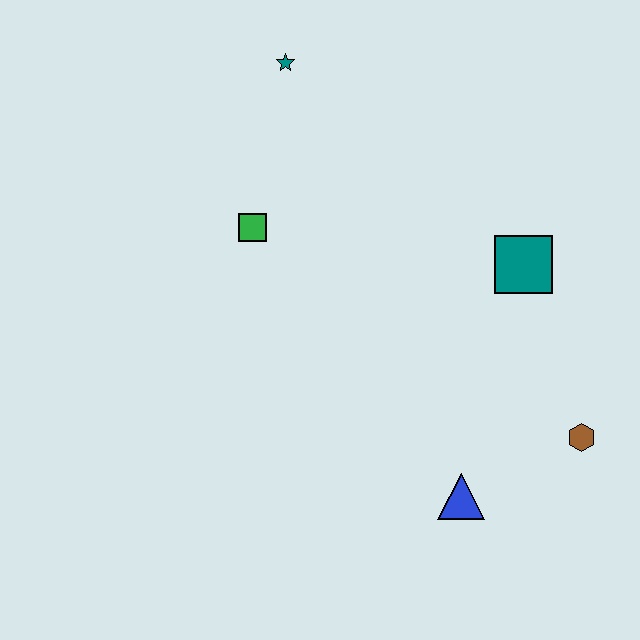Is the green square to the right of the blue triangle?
No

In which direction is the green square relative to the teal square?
The green square is to the left of the teal square.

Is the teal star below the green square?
No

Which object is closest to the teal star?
The green square is closest to the teal star.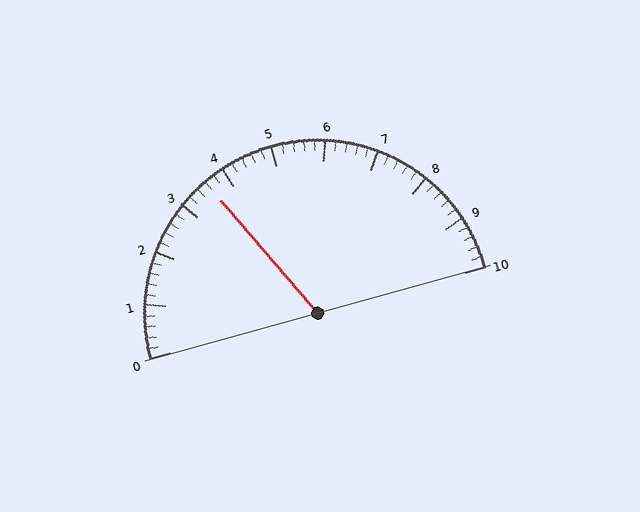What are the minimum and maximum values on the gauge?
The gauge ranges from 0 to 10.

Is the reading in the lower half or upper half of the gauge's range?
The reading is in the lower half of the range (0 to 10).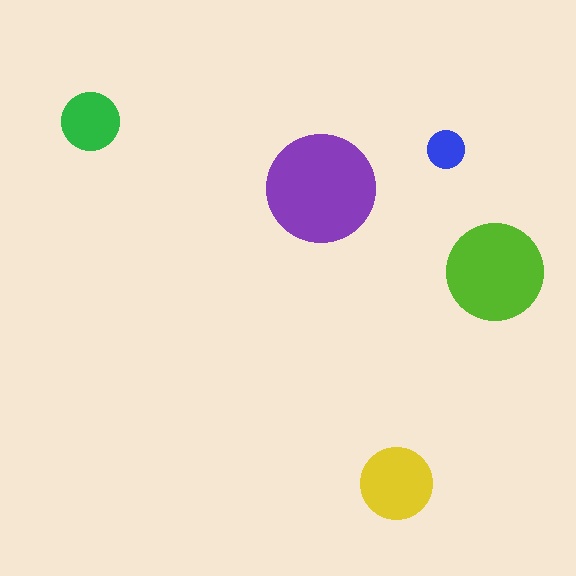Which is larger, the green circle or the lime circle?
The lime one.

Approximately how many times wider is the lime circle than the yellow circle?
About 1.5 times wider.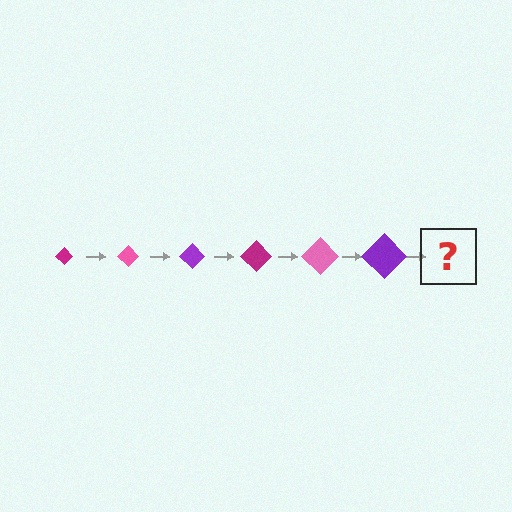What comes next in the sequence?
The next element should be a magenta diamond, larger than the previous one.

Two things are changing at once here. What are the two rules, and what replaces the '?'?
The two rules are that the diamond grows larger each step and the color cycles through magenta, pink, and purple. The '?' should be a magenta diamond, larger than the previous one.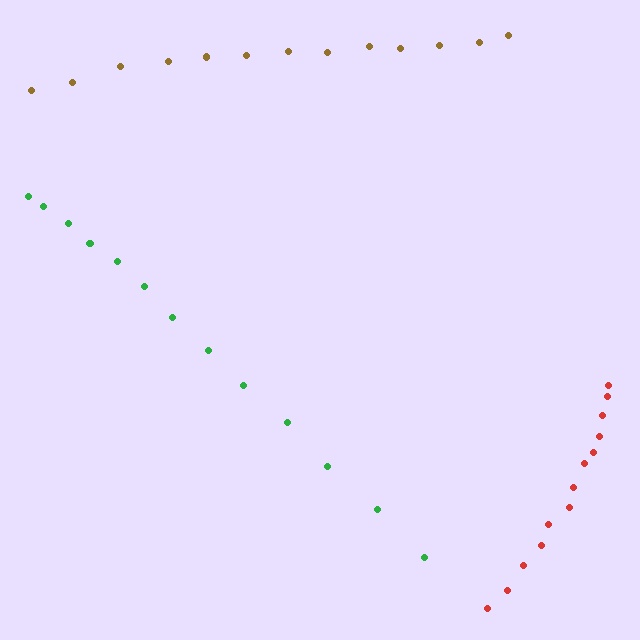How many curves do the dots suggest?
There are 3 distinct paths.